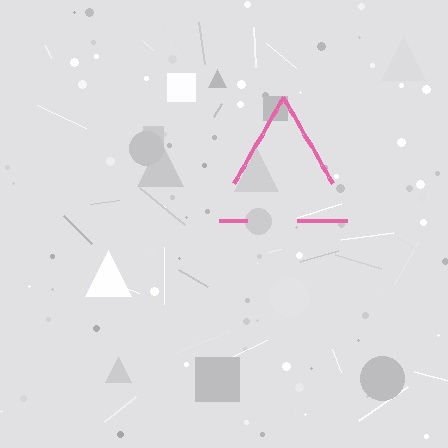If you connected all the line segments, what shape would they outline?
They would outline a triangle.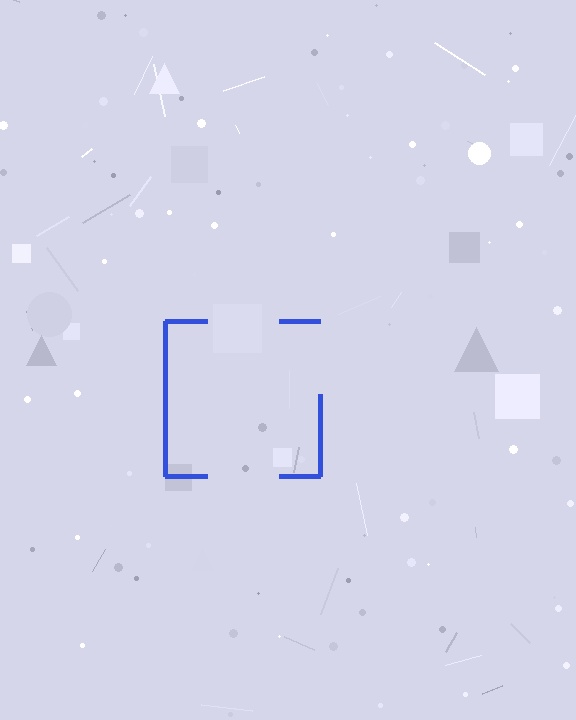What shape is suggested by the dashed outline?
The dashed outline suggests a square.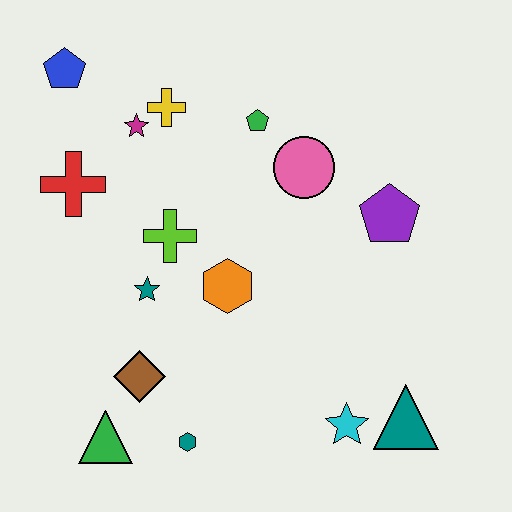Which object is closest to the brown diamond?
The green triangle is closest to the brown diamond.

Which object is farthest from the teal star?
The teal triangle is farthest from the teal star.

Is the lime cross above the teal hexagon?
Yes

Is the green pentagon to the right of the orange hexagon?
Yes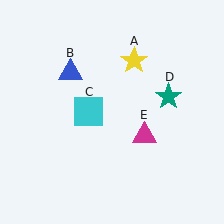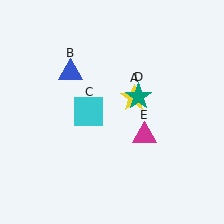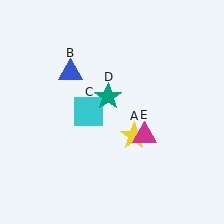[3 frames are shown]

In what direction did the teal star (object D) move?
The teal star (object D) moved left.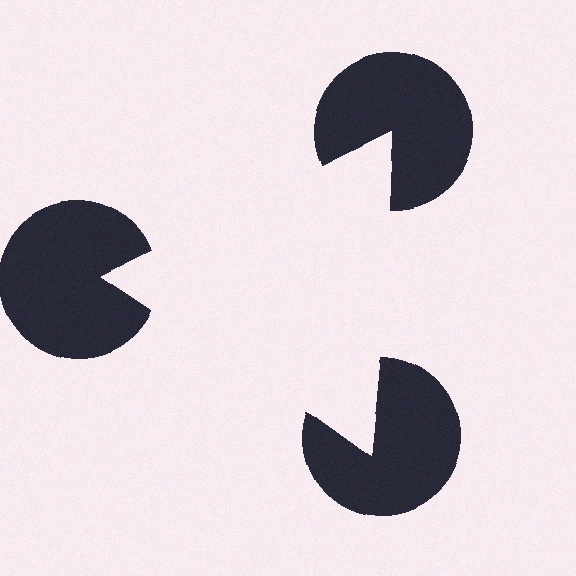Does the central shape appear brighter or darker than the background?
It typically appears slightly brighter than the background, even though no actual brightness change is drawn.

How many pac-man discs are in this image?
There are 3 — one at each vertex of the illusory triangle.